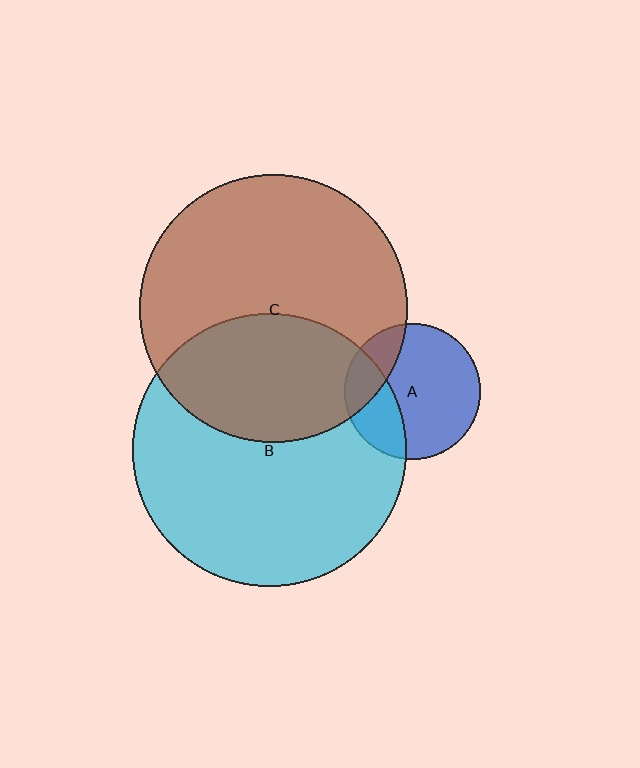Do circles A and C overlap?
Yes.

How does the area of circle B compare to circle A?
Approximately 4.0 times.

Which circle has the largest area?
Circle B (cyan).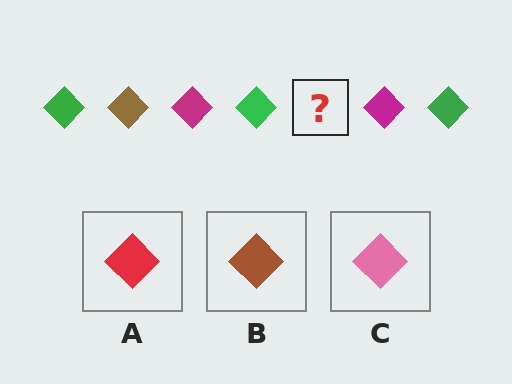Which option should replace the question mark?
Option B.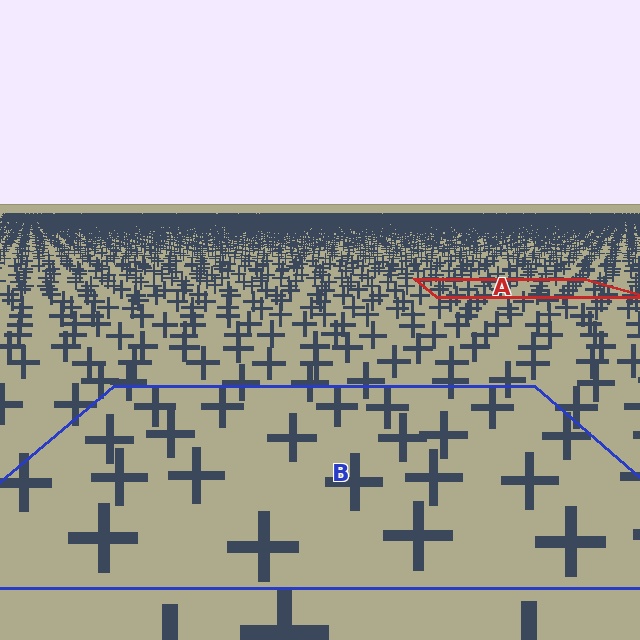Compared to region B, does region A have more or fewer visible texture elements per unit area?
Region A has more texture elements per unit area — they are packed more densely because it is farther away.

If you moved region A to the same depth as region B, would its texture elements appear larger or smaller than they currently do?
They would appear larger. At a closer depth, the same texture elements are projected at a bigger on-screen size.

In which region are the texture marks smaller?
The texture marks are smaller in region A, because it is farther away.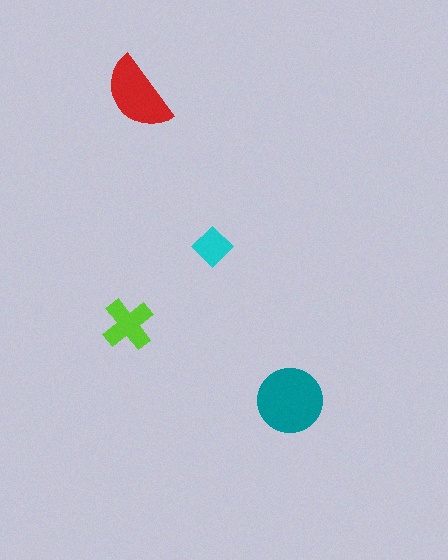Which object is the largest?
The teal circle.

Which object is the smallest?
The cyan diamond.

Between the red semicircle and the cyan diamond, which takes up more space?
The red semicircle.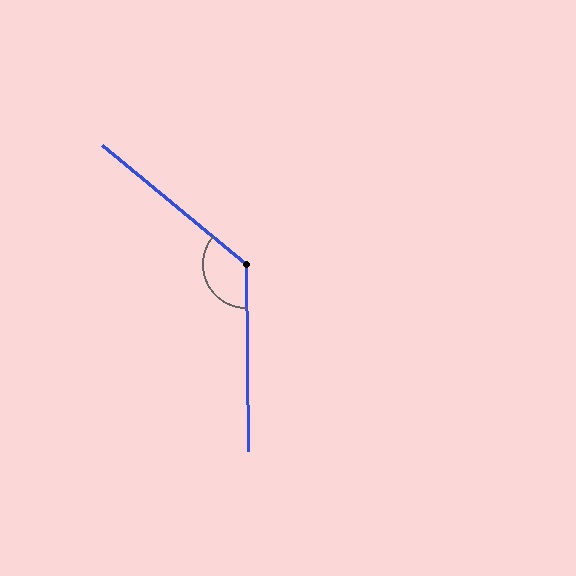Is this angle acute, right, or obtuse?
It is obtuse.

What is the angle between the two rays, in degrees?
Approximately 130 degrees.